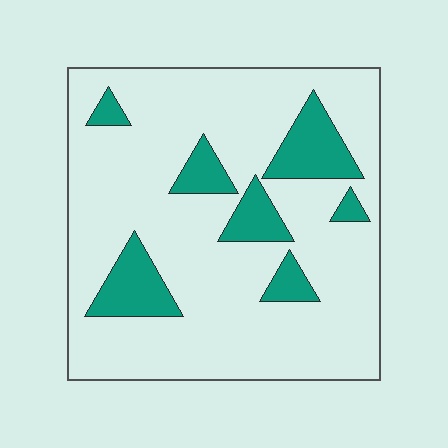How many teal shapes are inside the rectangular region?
7.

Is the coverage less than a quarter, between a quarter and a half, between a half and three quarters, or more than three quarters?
Less than a quarter.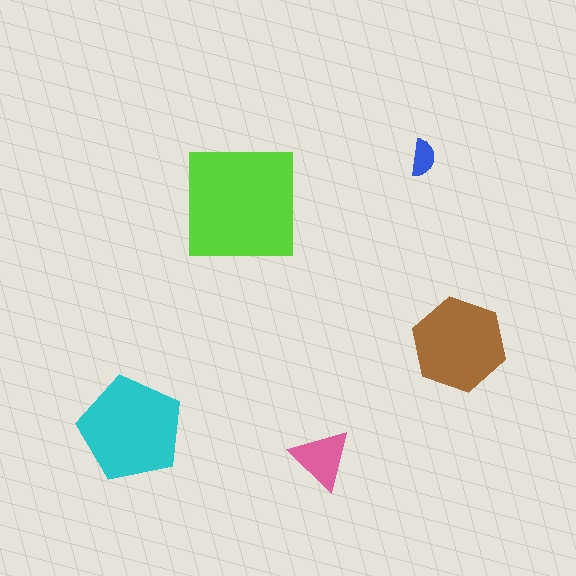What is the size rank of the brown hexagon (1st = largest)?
3rd.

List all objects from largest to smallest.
The lime square, the cyan pentagon, the brown hexagon, the pink triangle, the blue semicircle.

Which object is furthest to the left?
The cyan pentagon is leftmost.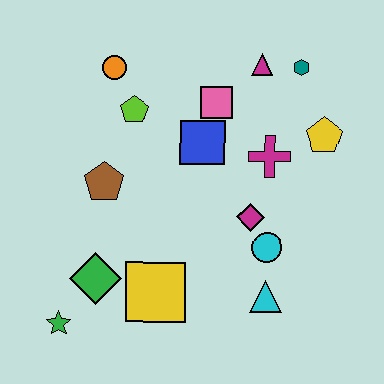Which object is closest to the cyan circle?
The magenta diamond is closest to the cyan circle.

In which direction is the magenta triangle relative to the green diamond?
The magenta triangle is above the green diamond.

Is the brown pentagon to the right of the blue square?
No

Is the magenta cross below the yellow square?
No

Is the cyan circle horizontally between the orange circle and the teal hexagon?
Yes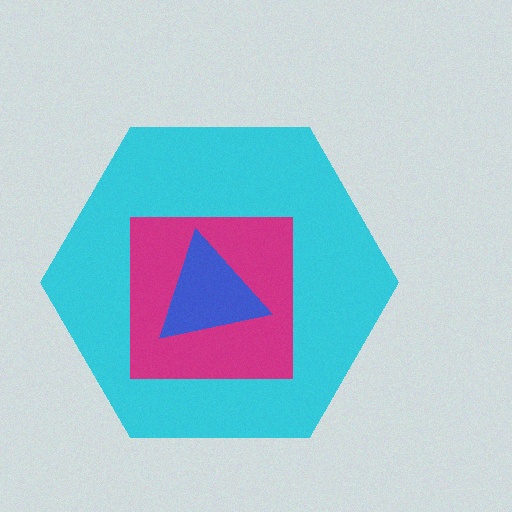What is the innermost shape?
The blue triangle.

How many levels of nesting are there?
3.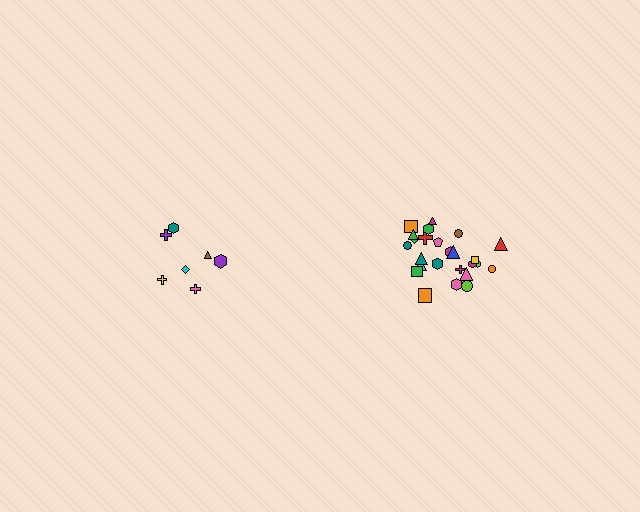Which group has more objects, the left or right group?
The right group.